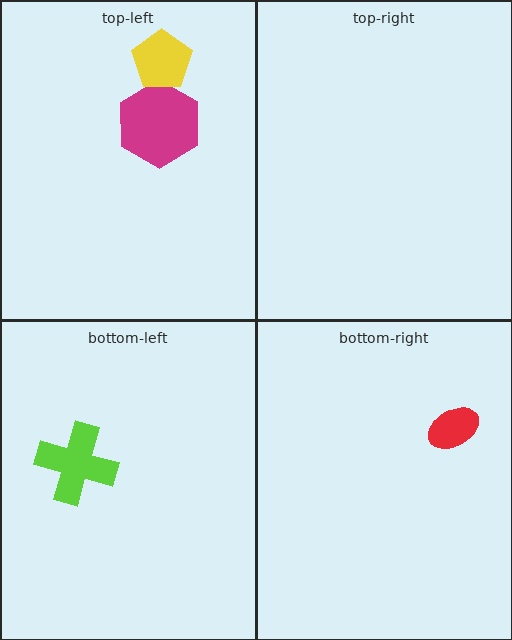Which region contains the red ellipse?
The bottom-right region.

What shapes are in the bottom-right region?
The red ellipse.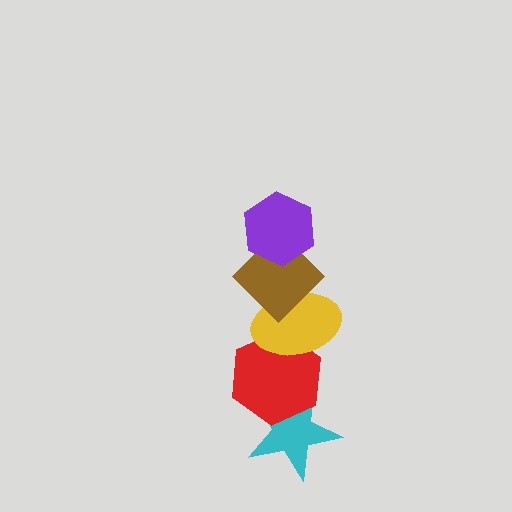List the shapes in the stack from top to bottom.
From top to bottom: the purple hexagon, the brown diamond, the yellow ellipse, the red hexagon, the cyan star.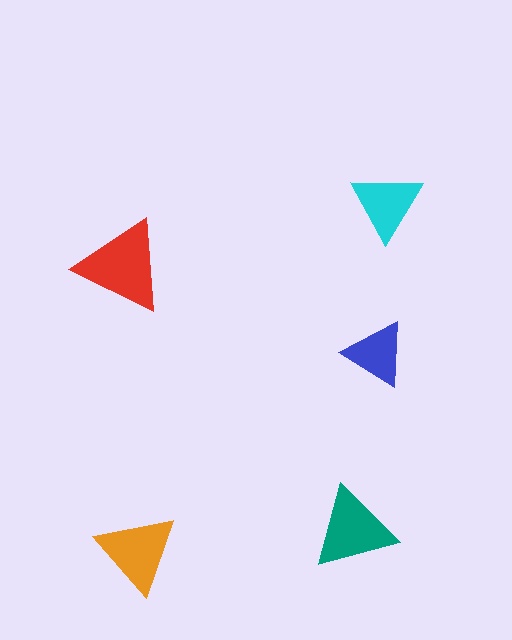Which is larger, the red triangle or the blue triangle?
The red one.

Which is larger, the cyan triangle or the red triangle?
The red one.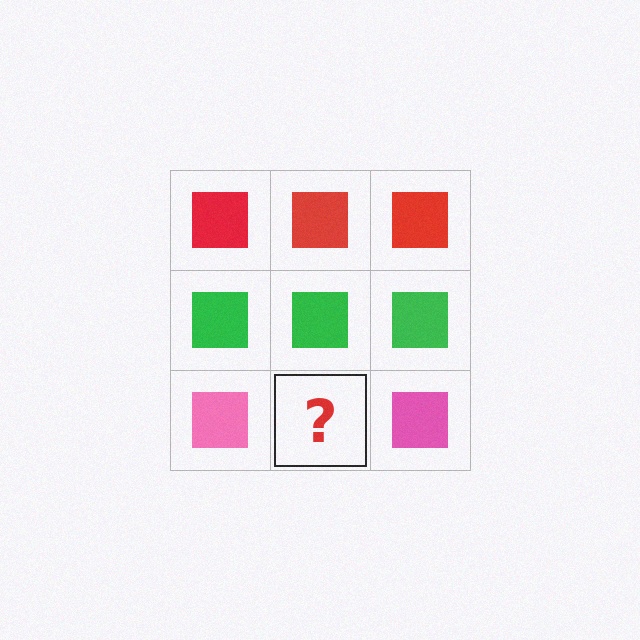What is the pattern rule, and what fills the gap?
The rule is that each row has a consistent color. The gap should be filled with a pink square.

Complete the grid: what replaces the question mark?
The question mark should be replaced with a pink square.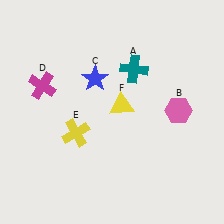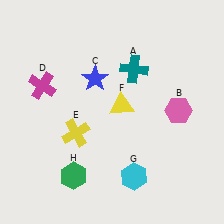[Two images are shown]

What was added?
A cyan hexagon (G), a green hexagon (H) were added in Image 2.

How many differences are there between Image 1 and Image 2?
There are 2 differences between the two images.